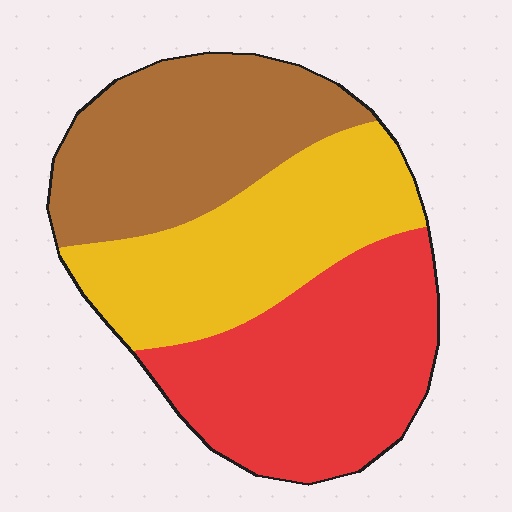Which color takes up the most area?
Red, at roughly 35%.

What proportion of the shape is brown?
Brown takes up about one third (1/3) of the shape.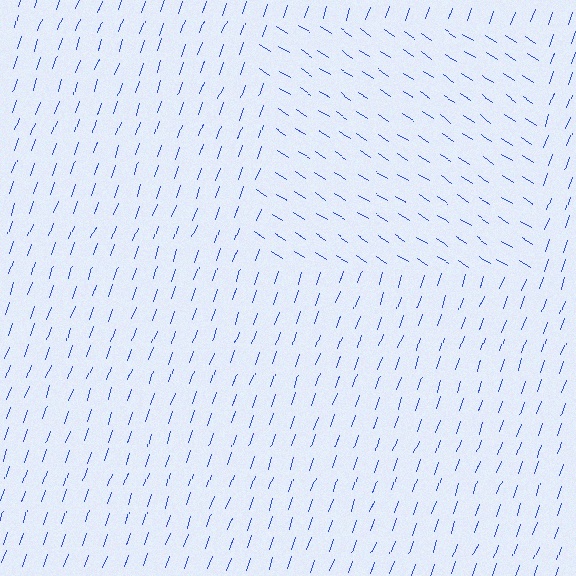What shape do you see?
I see a rectangle.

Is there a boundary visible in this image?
Yes, there is a texture boundary formed by a change in line orientation.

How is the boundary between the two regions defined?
The boundary is defined purely by a change in line orientation (approximately 76 degrees difference). All lines are the same color and thickness.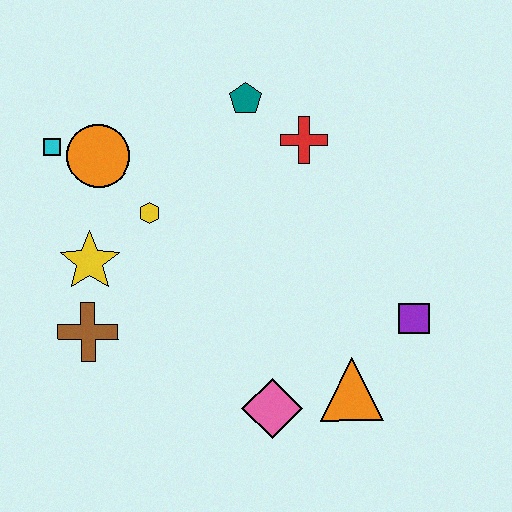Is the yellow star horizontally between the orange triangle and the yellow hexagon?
No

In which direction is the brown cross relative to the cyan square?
The brown cross is below the cyan square.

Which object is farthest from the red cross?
The brown cross is farthest from the red cross.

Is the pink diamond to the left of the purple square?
Yes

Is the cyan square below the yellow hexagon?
No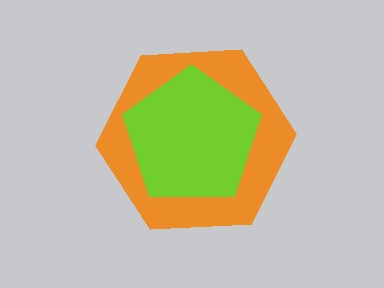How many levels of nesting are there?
2.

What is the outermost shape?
The orange hexagon.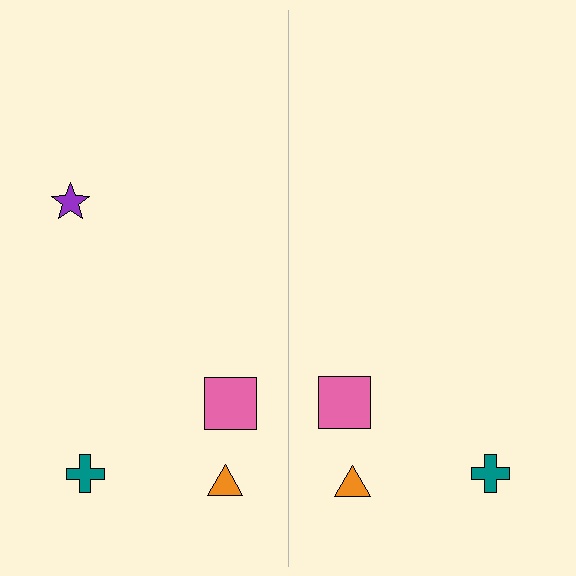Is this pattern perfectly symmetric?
No, the pattern is not perfectly symmetric. A purple star is missing from the right side.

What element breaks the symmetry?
A purple star is missing from the right side.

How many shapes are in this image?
There are 7 shapes in this image.